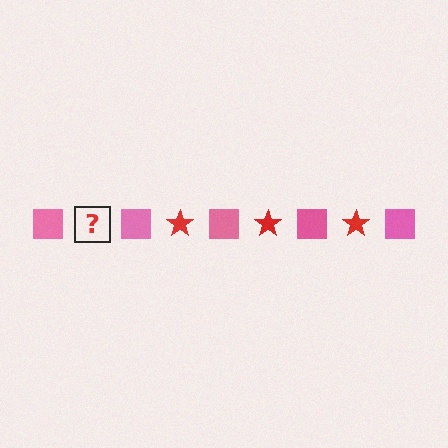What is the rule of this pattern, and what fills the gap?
The rule is that the pattern alternates between pink square and red star. The gap should be filled with a red star.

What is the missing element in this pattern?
The missing element is a red star.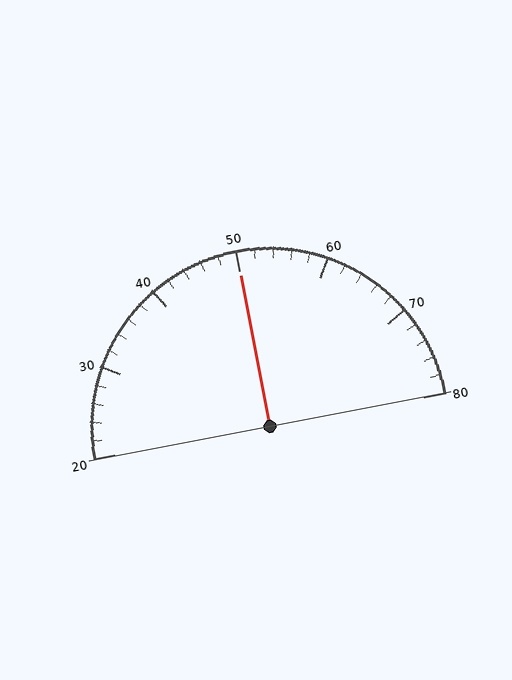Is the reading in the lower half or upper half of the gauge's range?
The reading is in the upper half of the range (20 to 80).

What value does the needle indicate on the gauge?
The needle indicates approximately 50.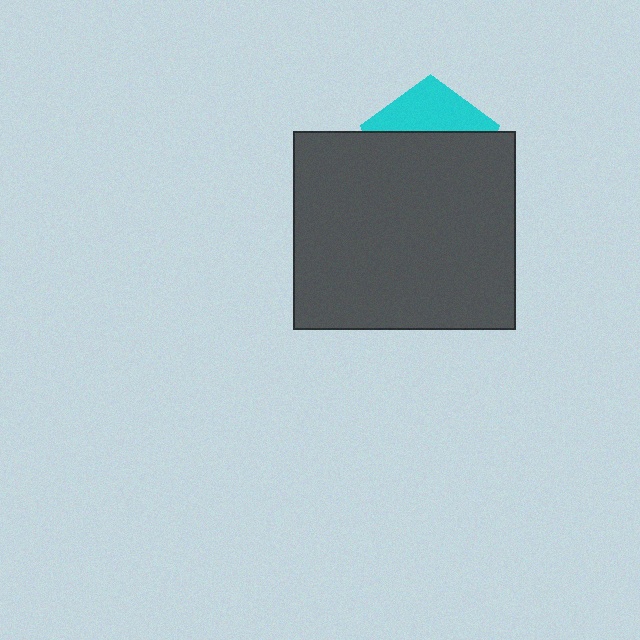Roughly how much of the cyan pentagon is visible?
A small part of it is visible (roughly 34%).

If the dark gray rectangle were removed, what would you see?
You would see the complete cyan pentagon.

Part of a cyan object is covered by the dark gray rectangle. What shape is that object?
It is a pentagon.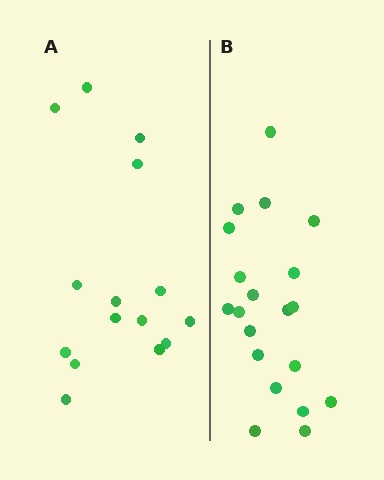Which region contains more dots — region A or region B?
Region B (the right region) has more dots.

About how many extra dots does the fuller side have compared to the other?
Region B has about 5 more dots than region A.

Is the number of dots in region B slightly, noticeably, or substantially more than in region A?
Region B has noticeably more, but not dramatically so. The ratio is roughly 1.3 to 1.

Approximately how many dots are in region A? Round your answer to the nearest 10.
About 20 dots. (The exact count is 15, which rounds to 20.)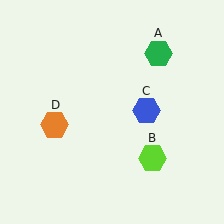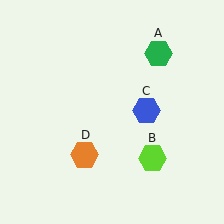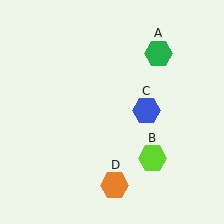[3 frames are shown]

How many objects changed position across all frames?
1 object changed position: orange hexagon (object D).